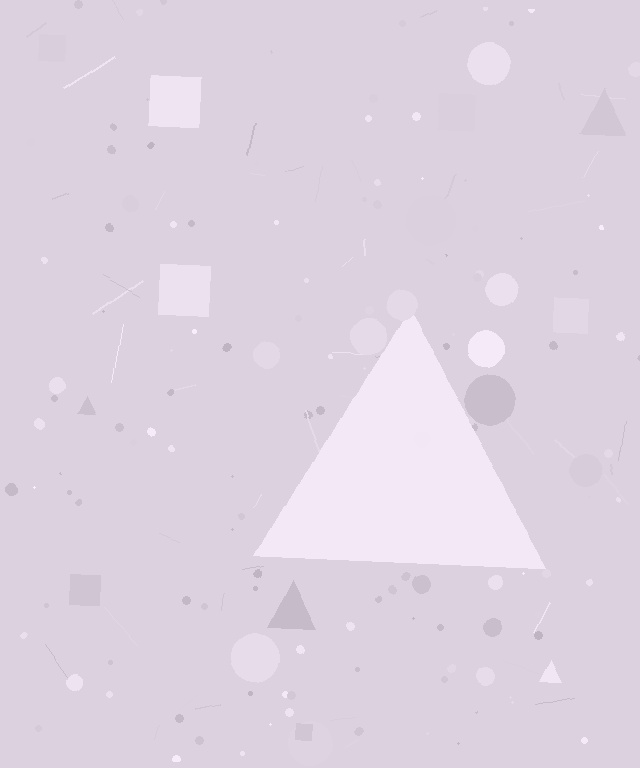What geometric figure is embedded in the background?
A triangle is embedded in the background.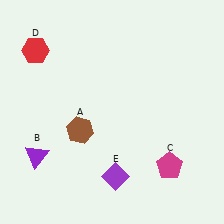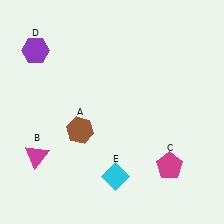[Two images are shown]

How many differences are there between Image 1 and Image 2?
There are 3 differences between the two images.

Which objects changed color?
B changed from purple to magenta. D changed from red to purple. E changed from purple to cyan.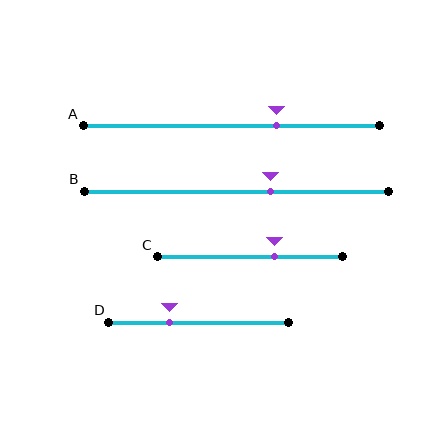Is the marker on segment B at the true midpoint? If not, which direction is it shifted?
No, the marker on segment B is shifted to the right by about 11% of the segment length.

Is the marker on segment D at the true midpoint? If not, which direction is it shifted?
No, the marker on segment D is shifted to the left by about 16% of the segment length.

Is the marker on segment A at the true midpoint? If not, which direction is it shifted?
No, the marker on segment A is shifted to the right by about 15% of the segment length.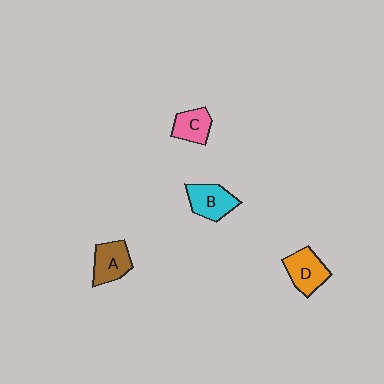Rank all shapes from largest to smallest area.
From largest to smallest: D (orange), B (cyan), A (brown), C (pink).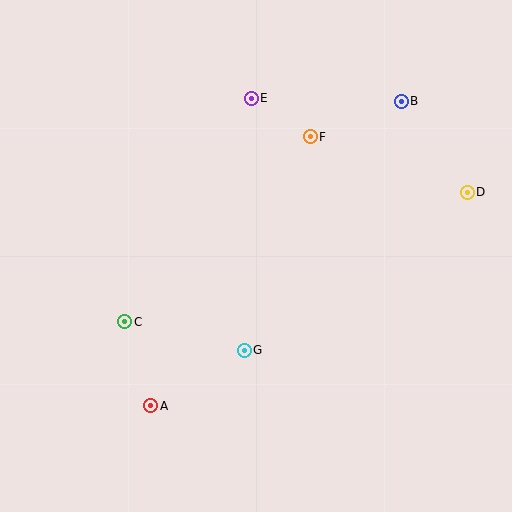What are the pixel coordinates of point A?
Point A is at (151, 406).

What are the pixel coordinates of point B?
Point B is at (401, 101).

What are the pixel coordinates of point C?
Point C is at (125, 322).